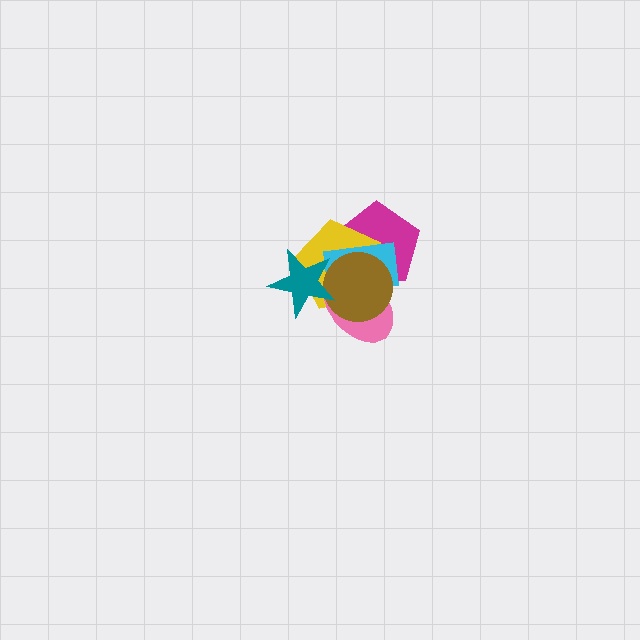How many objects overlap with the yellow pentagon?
5 objects overlap with the yellow pentagon.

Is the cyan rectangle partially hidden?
Yes, it is partially covered by another shape.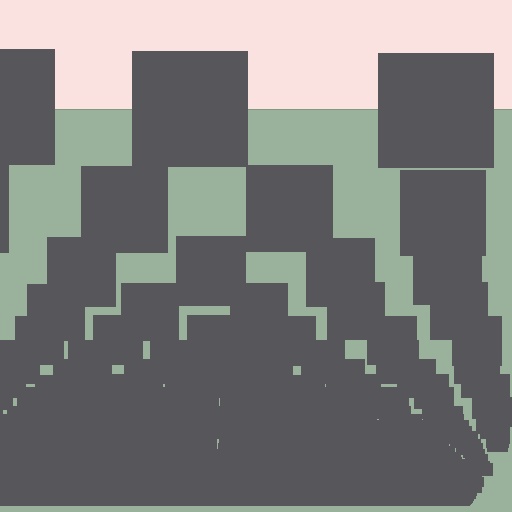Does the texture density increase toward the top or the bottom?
Density increases toward the bottom.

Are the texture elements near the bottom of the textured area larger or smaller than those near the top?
Smaller. The gradient is inverted — elements near the bottom are smaller and denser.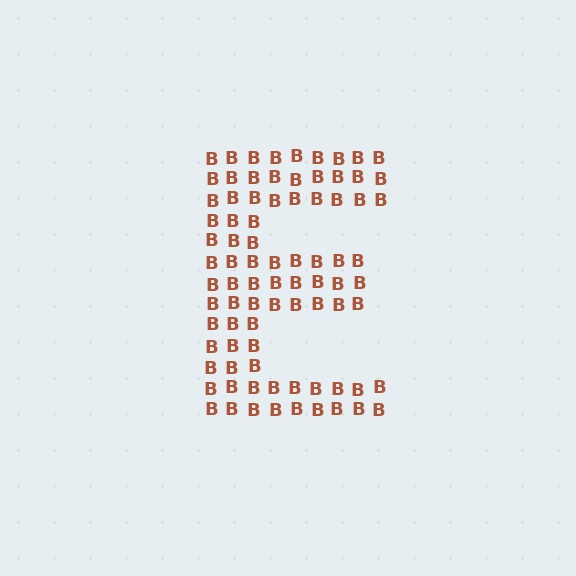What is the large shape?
The large shape is the letter E.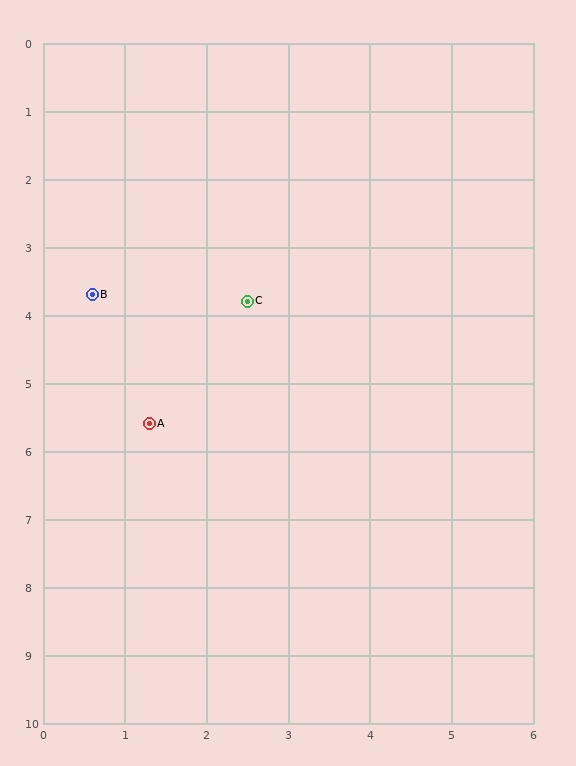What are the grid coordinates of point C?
Point C is at approximately (2.5, 3.8).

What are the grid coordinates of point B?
Point B is at approximately (0.6, 3.7).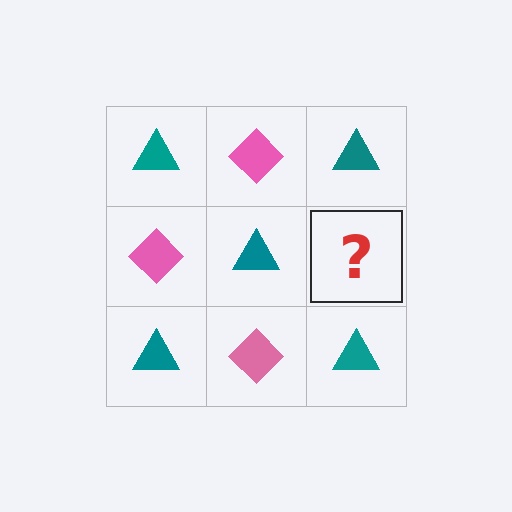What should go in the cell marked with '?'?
The missing cell should contain a pink diamond.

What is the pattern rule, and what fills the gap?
The rule is that it alternates teal triangle and pink diamond in a checkerboard pattern. The gap should be filled with a pink diamond.